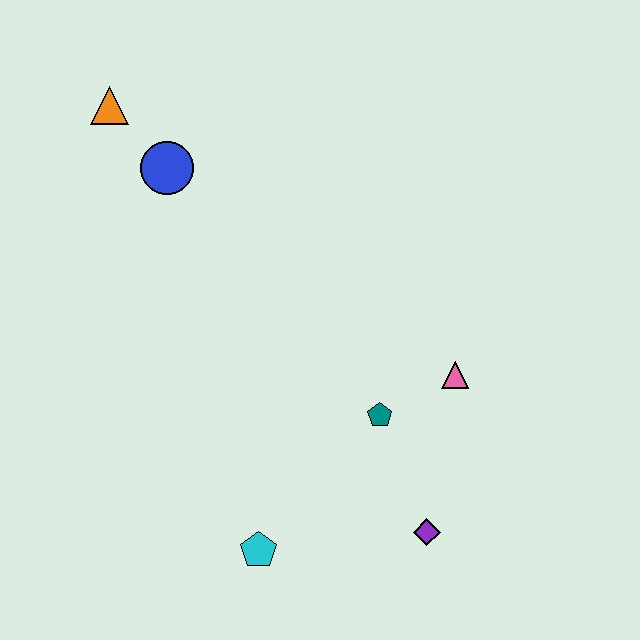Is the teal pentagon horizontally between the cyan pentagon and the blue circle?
No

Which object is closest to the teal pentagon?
The pink triangle is closest to the teal pentagon.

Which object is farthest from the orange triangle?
The purple diamond is farthest from the orange triangle.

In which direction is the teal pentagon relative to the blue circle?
The teal pentagon is below the blue circle.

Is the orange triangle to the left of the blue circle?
Yes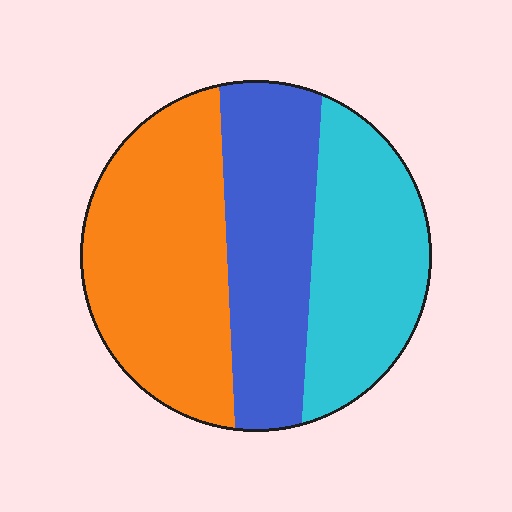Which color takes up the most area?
Orange, at roughly 40%.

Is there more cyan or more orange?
Orange.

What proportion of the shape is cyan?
Cyan covers about 30% of the shape.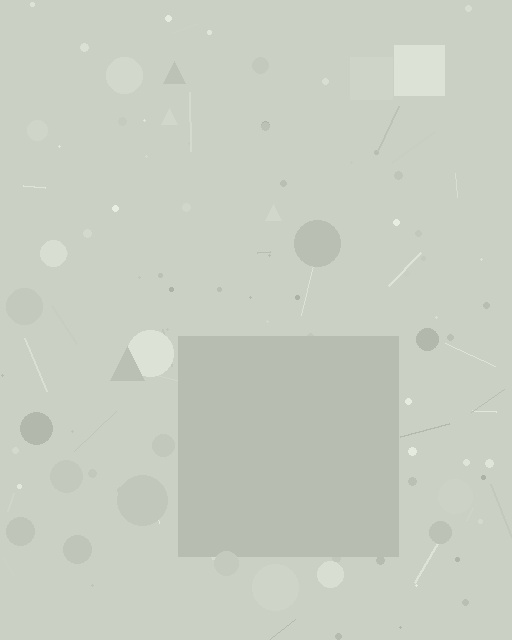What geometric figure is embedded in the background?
A square is embedded in the background.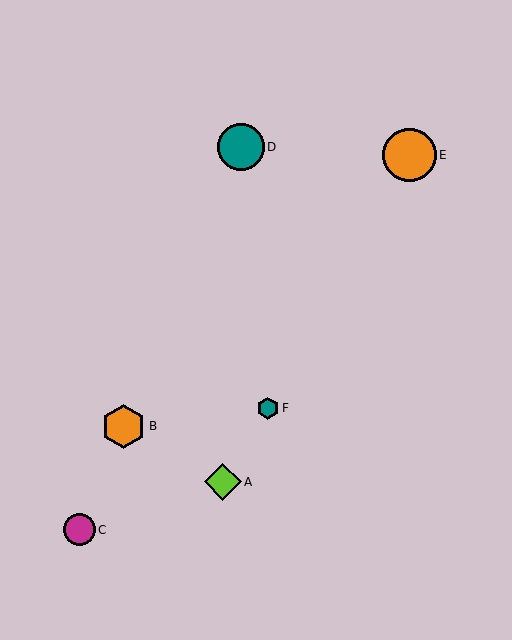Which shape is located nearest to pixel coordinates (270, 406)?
The teal hexagon (labeled F) at (268, 408) is nearest to that location.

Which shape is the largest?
The orange circle (labeled E) is the largest.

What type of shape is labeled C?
Shape C is a magenta circle.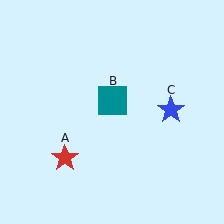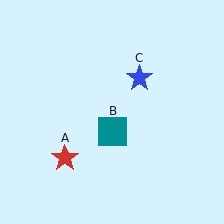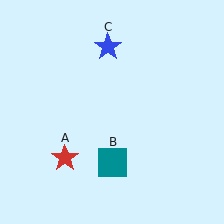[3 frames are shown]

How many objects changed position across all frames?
2 objects changed position: teal square (object B), blue star (object C).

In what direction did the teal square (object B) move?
The teal square (object B) moved down.